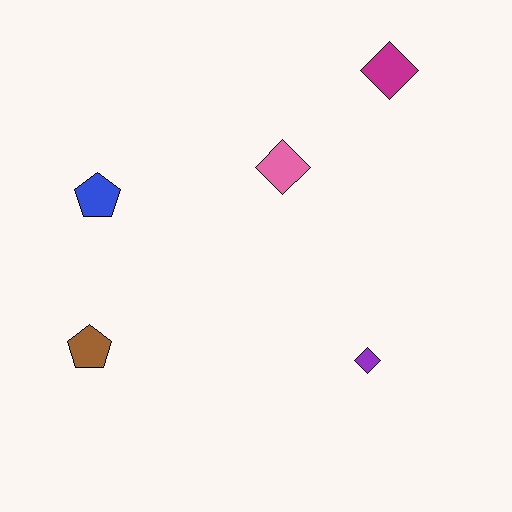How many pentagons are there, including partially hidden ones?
There are 2 pentagons.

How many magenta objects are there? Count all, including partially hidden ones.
There is 1 magenta object.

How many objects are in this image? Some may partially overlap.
There are 5 objects.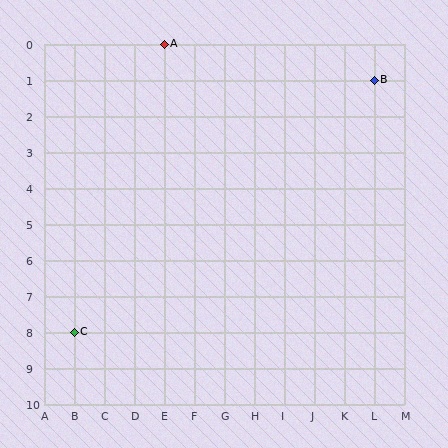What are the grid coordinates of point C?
Point C is at grid coordinates (B, 8).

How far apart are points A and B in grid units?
Points A and B are 7 columns and 1 row apart (about 7.1 grid units diagonally).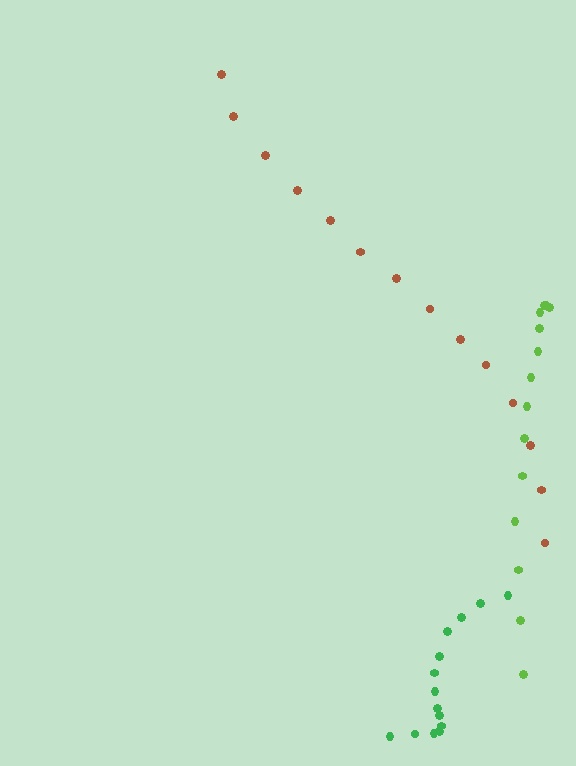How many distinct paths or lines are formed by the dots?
There are 3 distinct paths.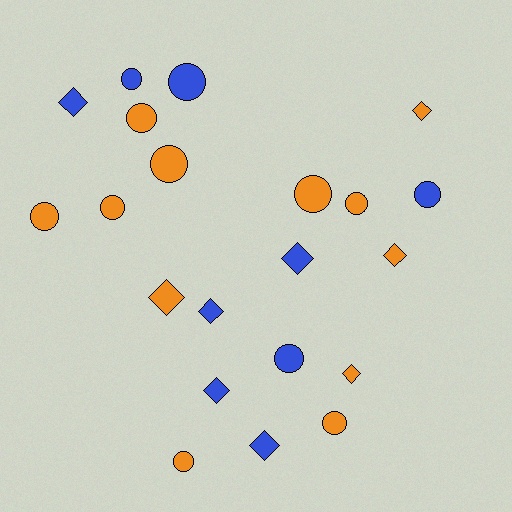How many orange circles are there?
There are 8 orange circles.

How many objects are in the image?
There are 21 objects.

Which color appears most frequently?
Orange, with 12 objects.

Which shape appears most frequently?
Circle, with 12 objects.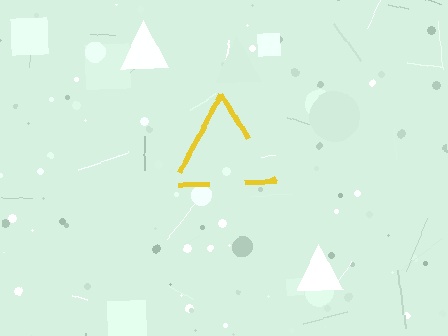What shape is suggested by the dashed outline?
The dashed outline suggests a triangle.